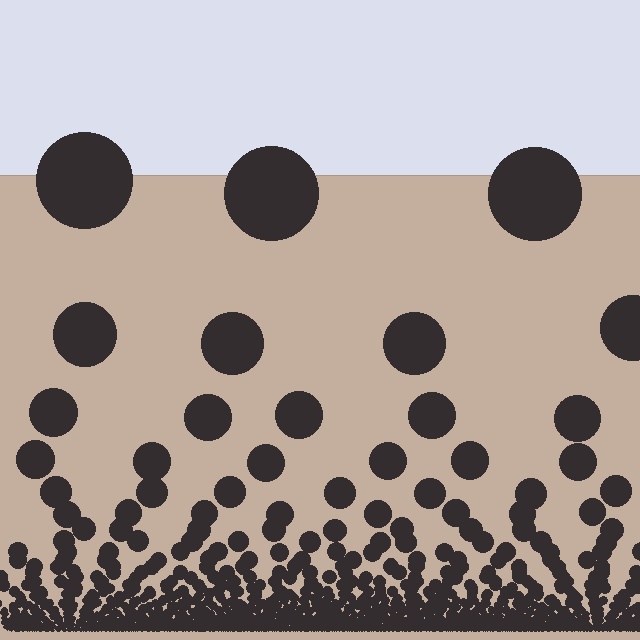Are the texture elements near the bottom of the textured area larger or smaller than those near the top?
Smaller. The gradient is inverted — elements near the bottom are smaller and denser.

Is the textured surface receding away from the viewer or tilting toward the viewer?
The surface appears to tilt toward the viewer. Texture elements get larger and sparser toward the top.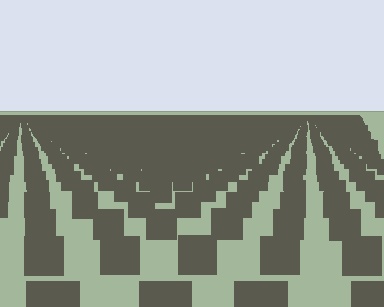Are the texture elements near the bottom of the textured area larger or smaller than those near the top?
Larger. Near the bottom, elements are closer to the viewer and appear at a bigger on-screen size.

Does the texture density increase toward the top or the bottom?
Density increases toward the top.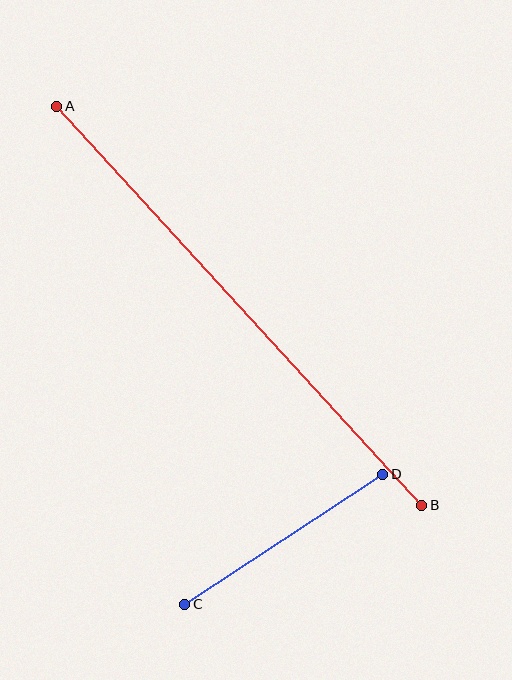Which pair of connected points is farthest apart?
Points A and B are farthest apart.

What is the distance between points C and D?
The distance is approximately 237 pixels.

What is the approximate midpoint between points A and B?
The midpoint is at approximately (239, 306) pixels.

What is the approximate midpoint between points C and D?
The midpoint is at approximately (284, 539) pixels.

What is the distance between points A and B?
The distance is approximately 541 pixels.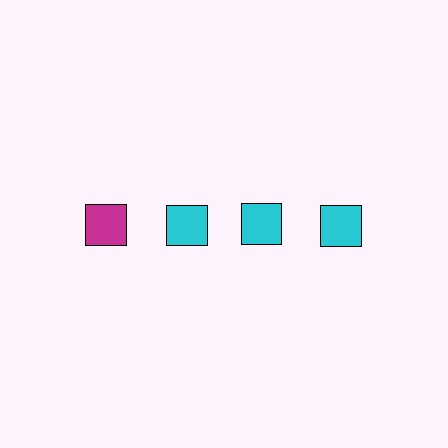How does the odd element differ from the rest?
It has a different color: magenta instead of cyan.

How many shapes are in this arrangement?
There are 4 shapes arranged in a grid pattern.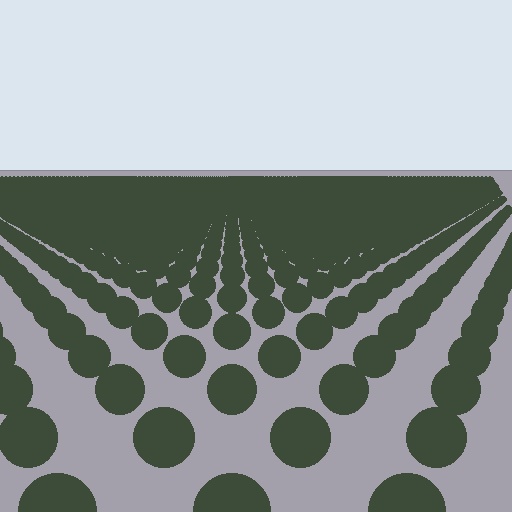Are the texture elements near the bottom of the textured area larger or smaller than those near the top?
Larger. Near the bottom, elements are closer to the viewer and appear at a bigger on-screen size.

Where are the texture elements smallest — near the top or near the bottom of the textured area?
Near the top.